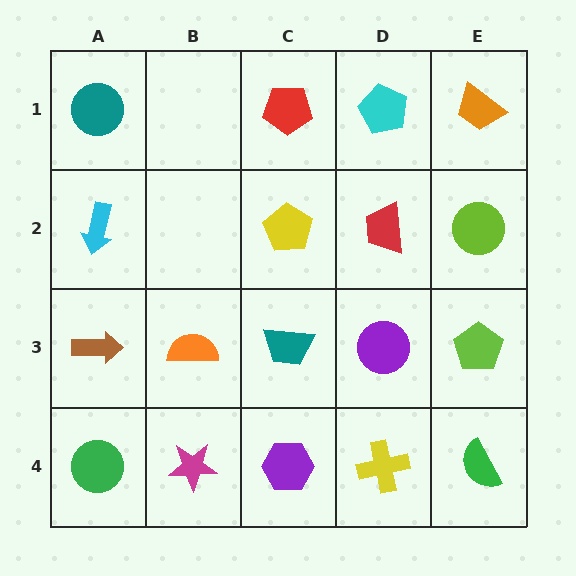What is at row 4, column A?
A green circle.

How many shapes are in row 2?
4 shapes.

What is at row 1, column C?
A red pentagon.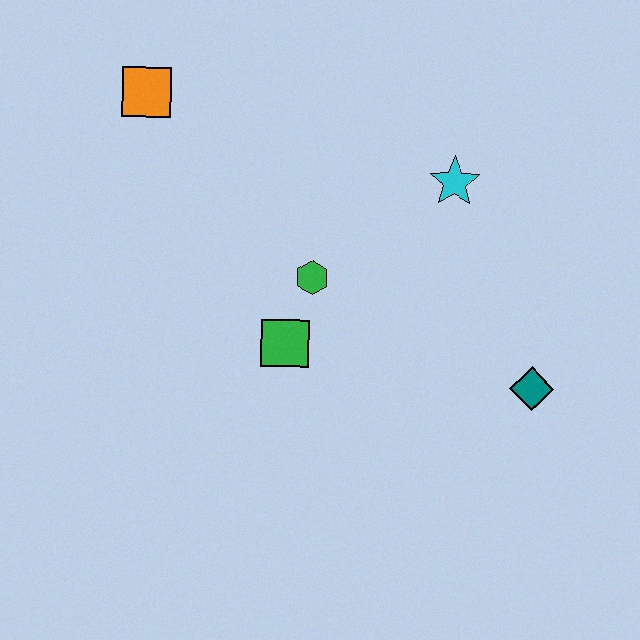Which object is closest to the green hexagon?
The green square is closest to the green hexagon.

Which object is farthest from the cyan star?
The orange square is farthest from the cyan star.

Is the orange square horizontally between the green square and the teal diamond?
No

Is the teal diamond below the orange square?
Yes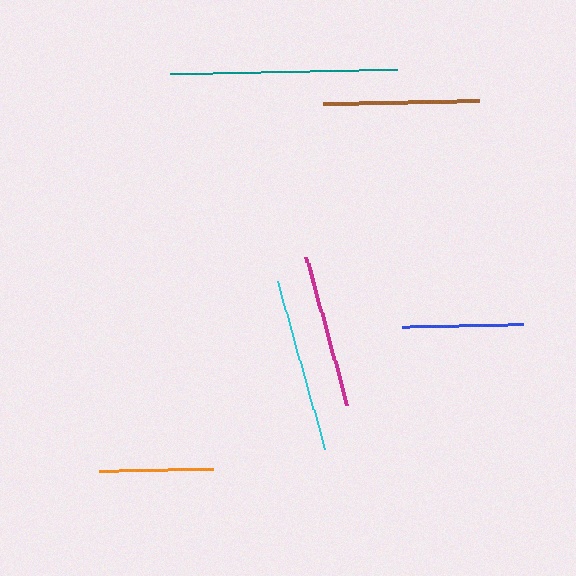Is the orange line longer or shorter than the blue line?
The blue line is longer than the orange line.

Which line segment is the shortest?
The orange line is the shortest at approximately 115 pixels.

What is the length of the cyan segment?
The cyan segment is approximately 175 pixels long.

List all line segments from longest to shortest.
From longest to shortest: teal, cyan, brown, magenta, blue, orange.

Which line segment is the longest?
The teal line is the longest at approximately 228 pixels.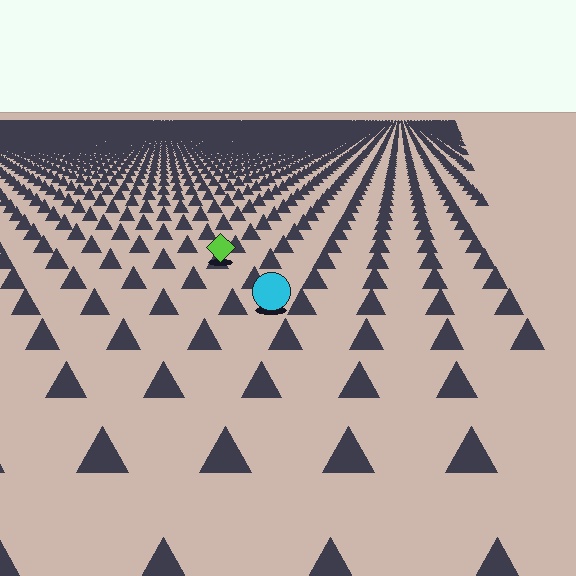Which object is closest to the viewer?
The cyan circle is closest. The texture marks near it are larger and more spread out.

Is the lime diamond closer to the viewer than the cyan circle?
No. The cyan circle is closer — you can tell from the texture gradient: the ground texture is coarser near it.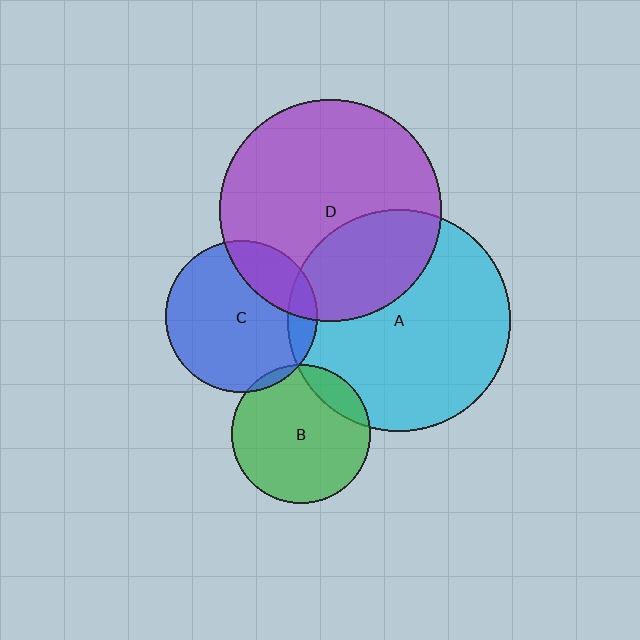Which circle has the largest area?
Circle A (cyan).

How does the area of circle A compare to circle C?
Approximately 2.1 times.